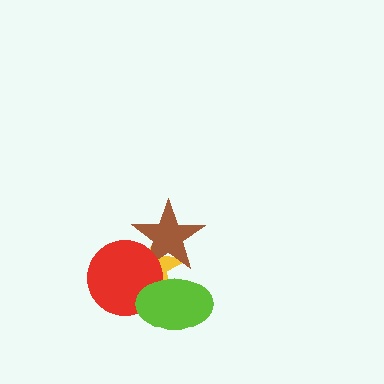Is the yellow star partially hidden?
Yes, it is partially covered by another shape.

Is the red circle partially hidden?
Yes, it is partially covered by another shape.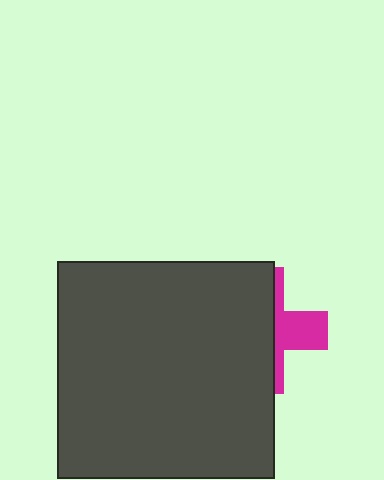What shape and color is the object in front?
The object in front is a dark gray square.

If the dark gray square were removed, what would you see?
You would see the complete magenta cross.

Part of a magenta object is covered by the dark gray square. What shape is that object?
It is a cross.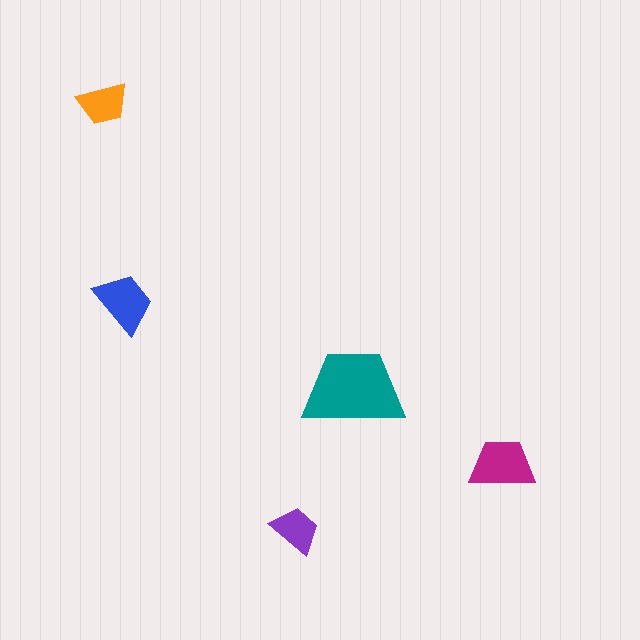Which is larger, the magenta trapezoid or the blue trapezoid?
The magenta one.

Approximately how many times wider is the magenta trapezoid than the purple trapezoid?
About 1.5 times wider.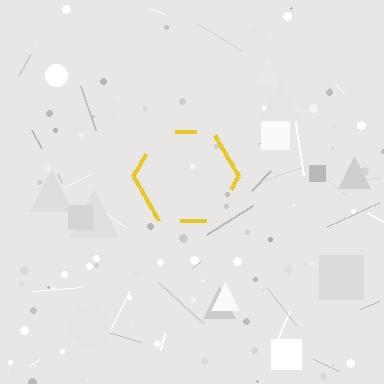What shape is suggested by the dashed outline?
The dashed outline suggests a hexagon.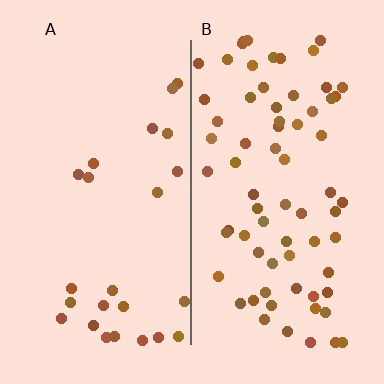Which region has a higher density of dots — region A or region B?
B (the right).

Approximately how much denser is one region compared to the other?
Approximately 2.9× — region B over region A.